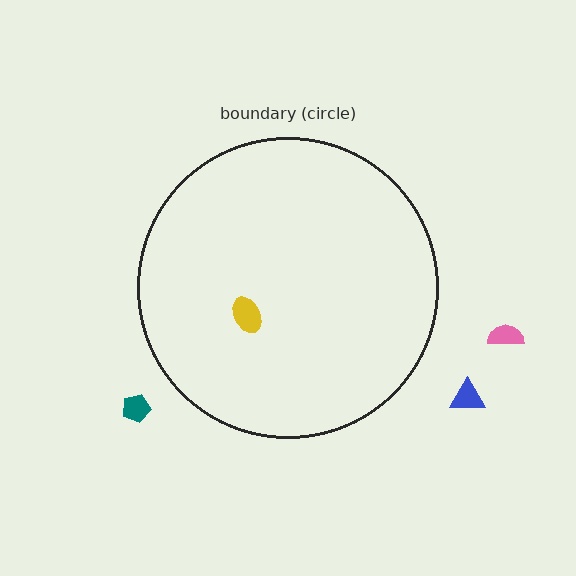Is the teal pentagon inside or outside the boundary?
Outside.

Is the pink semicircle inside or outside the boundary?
Outside.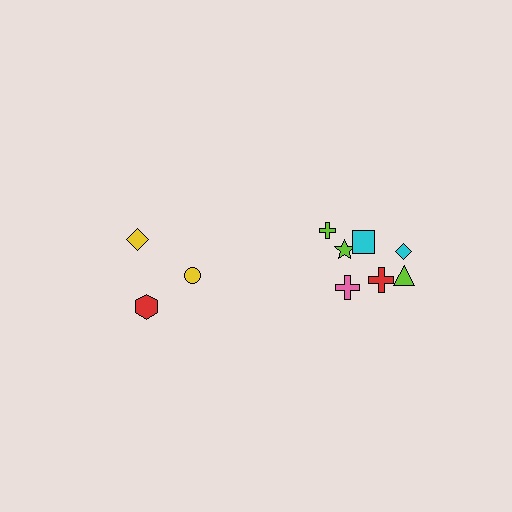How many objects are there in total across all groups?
There are 10 objects.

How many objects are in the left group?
There are 3 objects.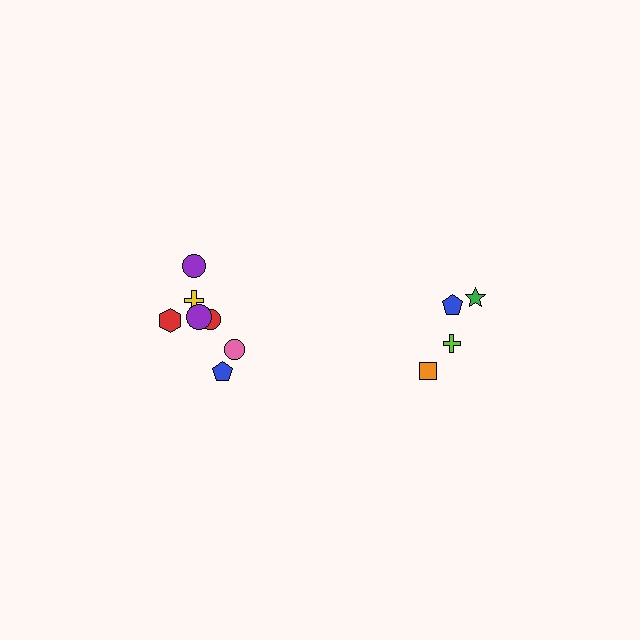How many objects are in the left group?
There are 7 objects.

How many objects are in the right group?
There are 4 objects.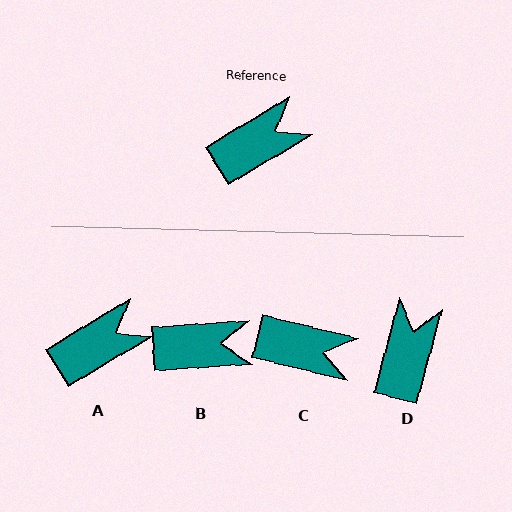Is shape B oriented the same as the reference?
No, it is off by about 27 degrees.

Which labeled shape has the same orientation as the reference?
A.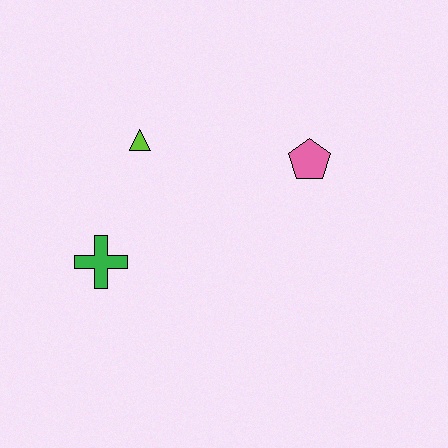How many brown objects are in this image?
There are no brown objects.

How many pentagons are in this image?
There is 1 pentagon.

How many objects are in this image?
There are 3 objects.